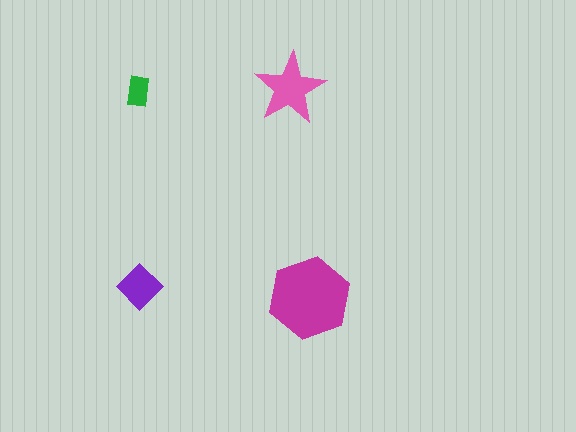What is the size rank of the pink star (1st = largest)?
2nd.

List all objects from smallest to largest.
The green rectangle, the purple diamond, the pink star, the magenta hexagon.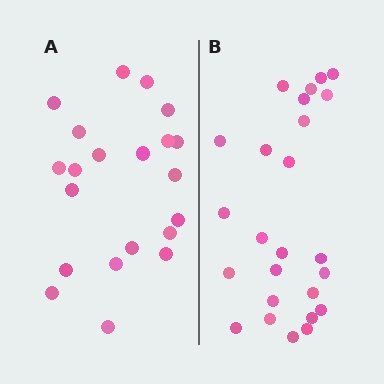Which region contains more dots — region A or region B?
Region B (the right region) has more dots.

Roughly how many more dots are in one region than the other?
Region B has about 4 more dots than region A.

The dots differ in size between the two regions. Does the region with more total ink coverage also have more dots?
No. Region A has more total ink coverage because its dots are larger, but region B actually contains more individual dots. Total area can be misleading — the number of items is what matters here.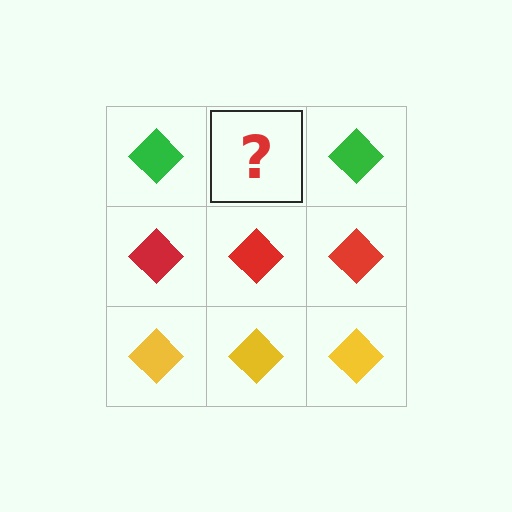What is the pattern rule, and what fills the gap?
The rule is that each row has a consistent color. The gap should be filled with a green diamond.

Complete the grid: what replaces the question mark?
The question mark should be replaced with a green diamond.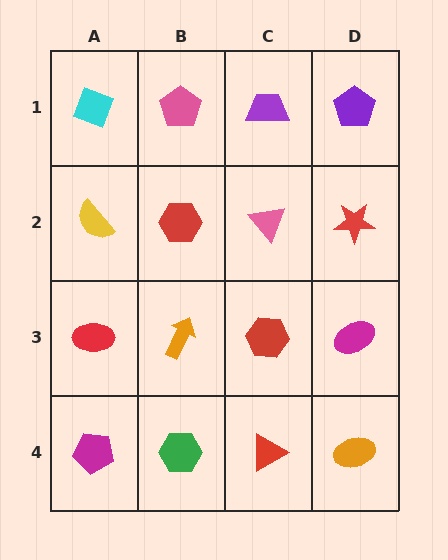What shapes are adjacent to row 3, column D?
A red star (row 2, column D), an orange ellipse (row 4, column D), a red hexagon (row 3, column C).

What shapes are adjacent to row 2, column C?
A purple trapezoid (row 1, column C), a red hexagon (row 3, column C), a red hexagon (row 2, column B), a red star (row 2, column D).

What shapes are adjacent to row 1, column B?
A red hexagon (row 2, column B), a cyan diamond (row 1, column A), a purple trapezoid (row 1, column C).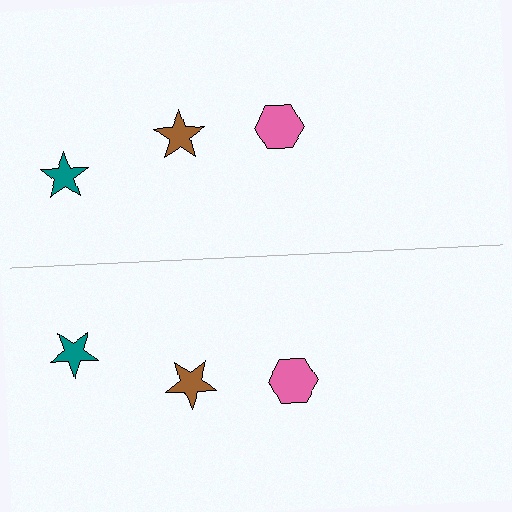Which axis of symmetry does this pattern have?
The pattern has a horizontal axis of symmetry running through the center of the image.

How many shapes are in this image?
There are 6 shapes in this image.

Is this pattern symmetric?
Yes, this pattern has bilateral (reflection) symmetry.